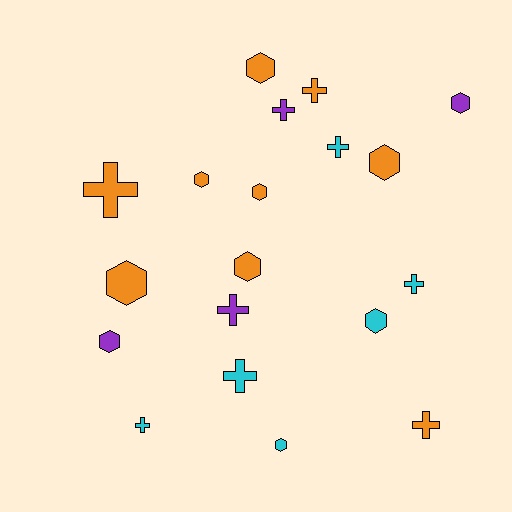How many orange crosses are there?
There are 3 orange crosses.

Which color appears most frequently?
Orange, with 9 objects.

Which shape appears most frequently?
Hexagon, with 10 objects.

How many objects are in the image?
There are 19 objects.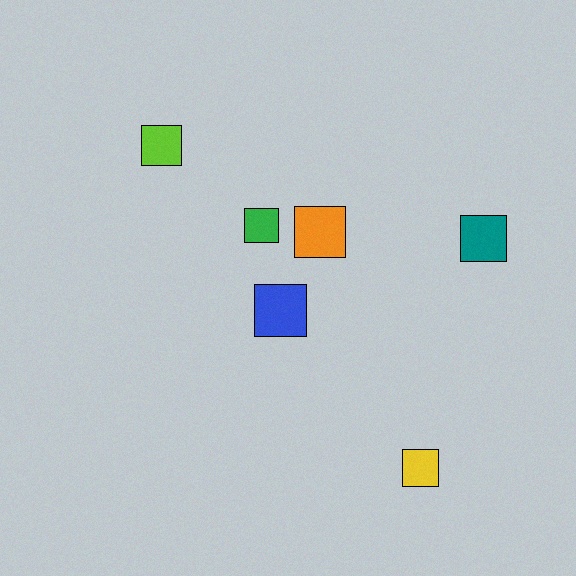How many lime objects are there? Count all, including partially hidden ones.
There is 1 lime object.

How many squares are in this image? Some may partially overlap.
There are 6 squares.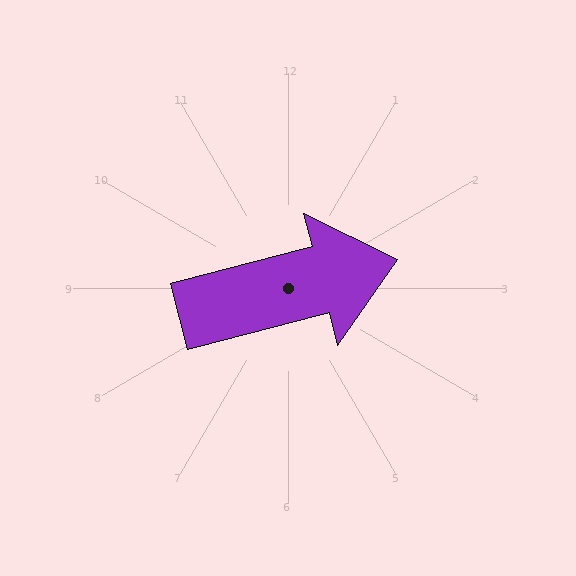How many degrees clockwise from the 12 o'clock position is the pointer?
Approximately 75 degrees.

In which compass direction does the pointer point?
East.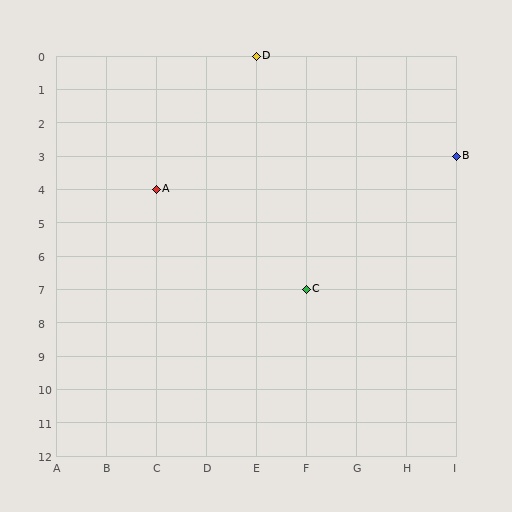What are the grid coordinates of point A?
Point A is at grid coordinates (C, 4).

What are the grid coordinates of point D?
Point D is at grid coordinates (E, 0).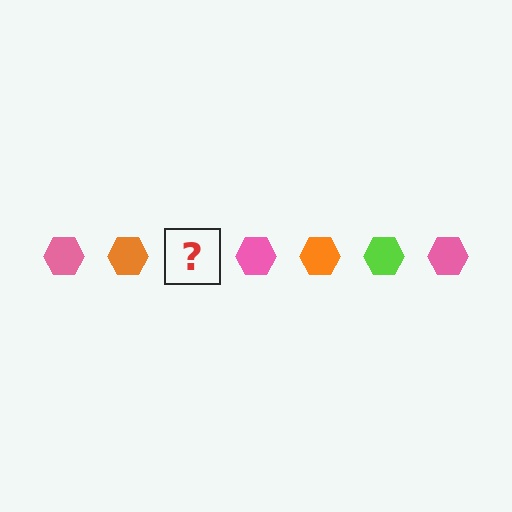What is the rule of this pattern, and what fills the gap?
The rule is that the pattern cycles through pink, orange, lime hexagons. The gap should be filled with a lime hexagon.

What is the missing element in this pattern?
The missing element is a lime hexagon.